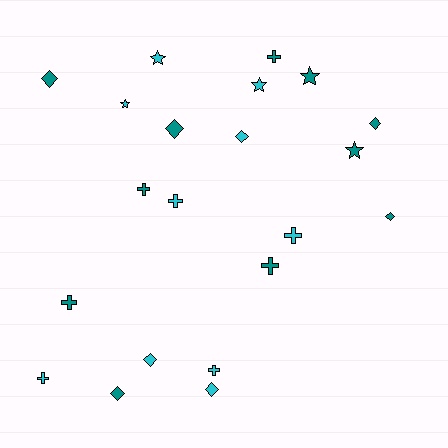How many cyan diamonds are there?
There are 3 cyan diamonds.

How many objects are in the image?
There are 21 objects.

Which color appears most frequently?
Teal, with 11 objects.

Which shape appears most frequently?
Diamond, with 8 objects.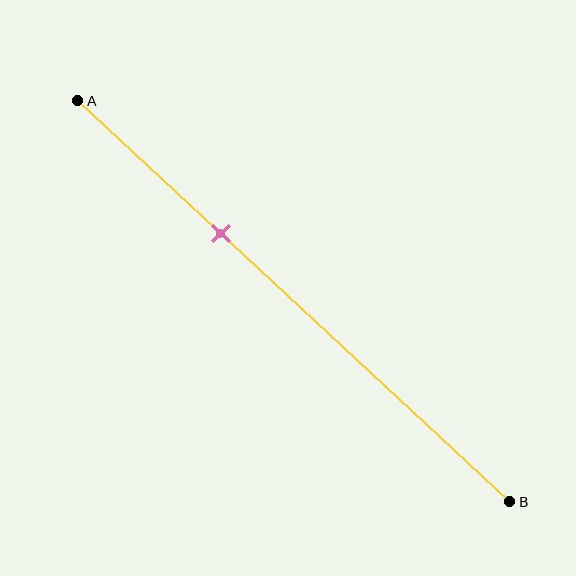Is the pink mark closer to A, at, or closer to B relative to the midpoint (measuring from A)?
The pink mark is closer to point A than the midpoint of segment AB.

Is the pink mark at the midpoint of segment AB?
No, the mark is at about 35% from A, not at the 50% midpoint.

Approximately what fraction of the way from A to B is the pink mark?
The pink mark is approximately 35% of the way from A to B.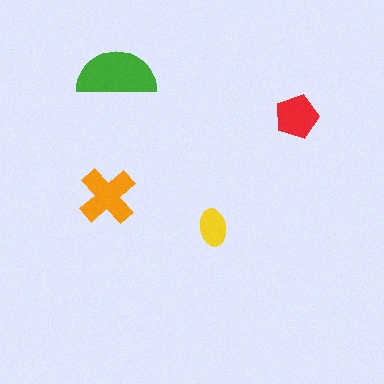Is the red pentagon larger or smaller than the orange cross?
Smaller.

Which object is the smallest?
The yellow ellipse.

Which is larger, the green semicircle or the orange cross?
The green semicircle.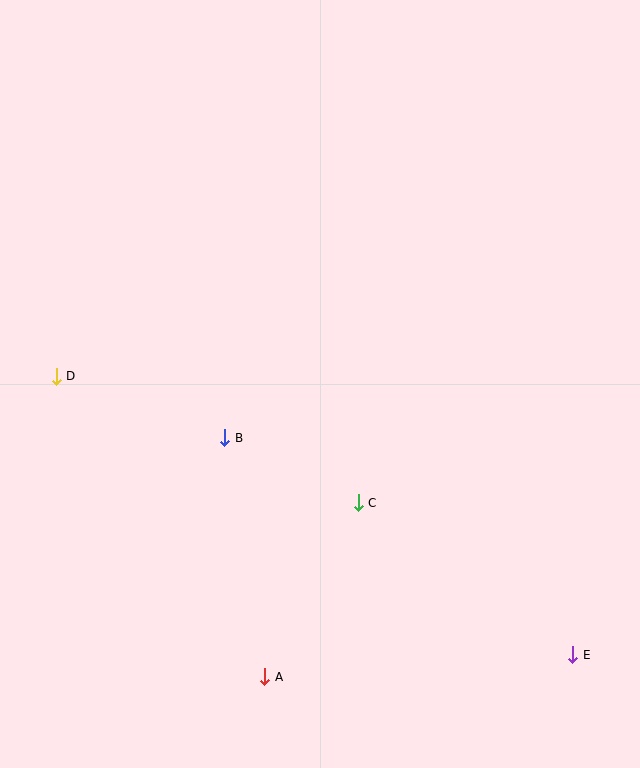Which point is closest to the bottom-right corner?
Point E is closest to the bottom-right corner.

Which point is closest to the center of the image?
Point B at (225, 438) is closest to the center.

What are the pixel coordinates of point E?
Point E is at (573, 655).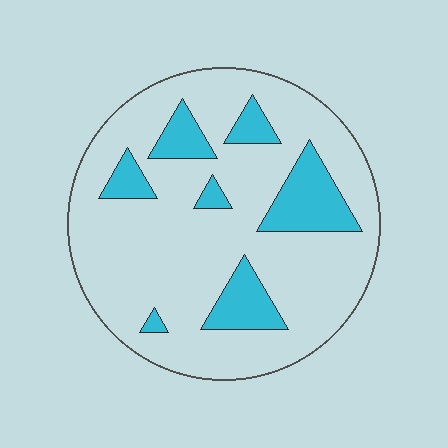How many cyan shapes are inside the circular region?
7.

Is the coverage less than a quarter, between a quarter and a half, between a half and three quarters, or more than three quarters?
Less than a quarter.